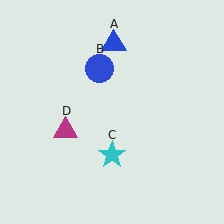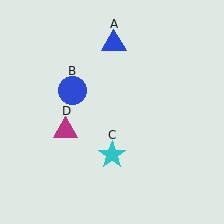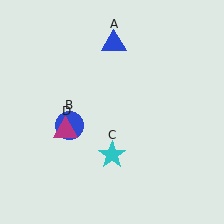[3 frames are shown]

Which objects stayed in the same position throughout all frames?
Blue triangle (object A) and cyan star (object C) and magenta triangle (object D) remained stationary.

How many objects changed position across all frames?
1 object changed position: blue circle (object B).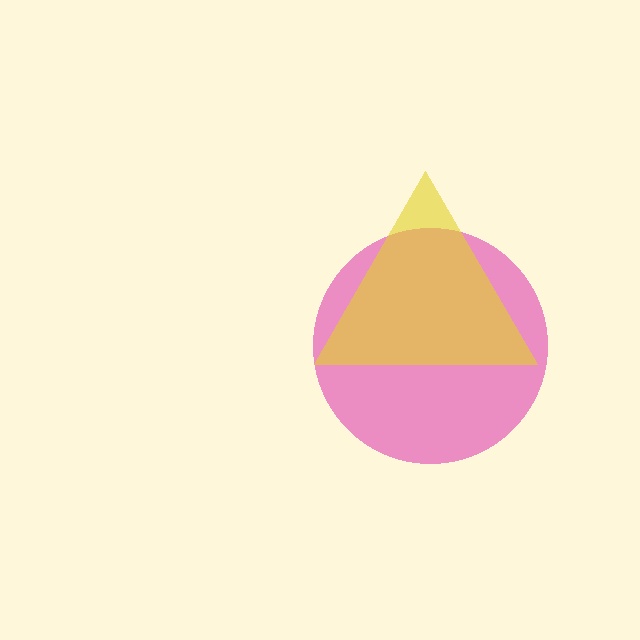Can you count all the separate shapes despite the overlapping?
Yes, there are 2 separate shapes.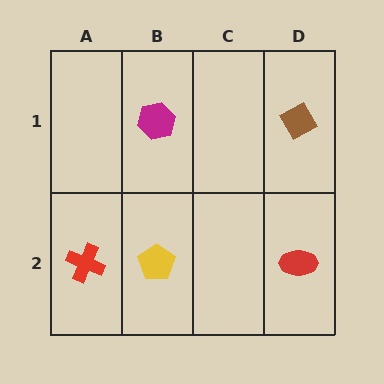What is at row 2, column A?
A red cross.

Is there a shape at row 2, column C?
No, that cell is empty.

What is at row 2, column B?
A yellow pentagon.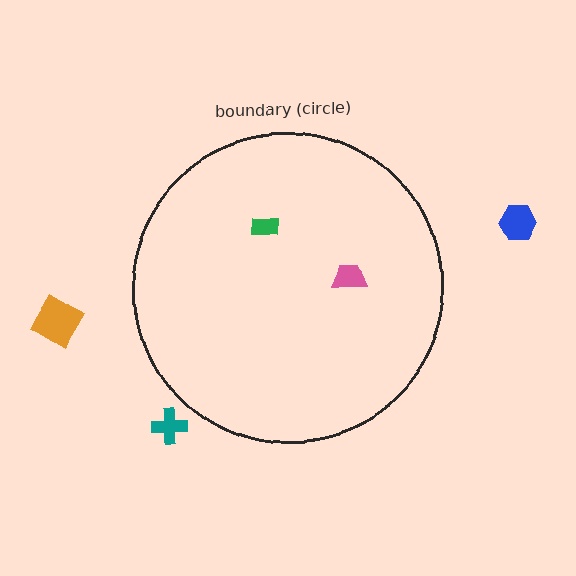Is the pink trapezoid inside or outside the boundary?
Inside.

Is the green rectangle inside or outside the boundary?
Inside.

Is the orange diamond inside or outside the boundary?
Outside.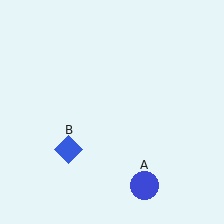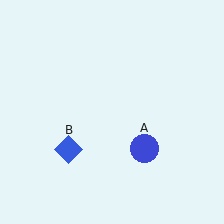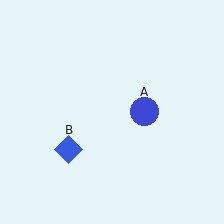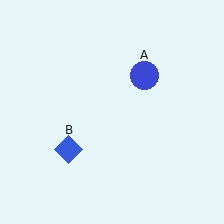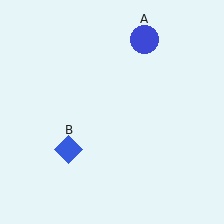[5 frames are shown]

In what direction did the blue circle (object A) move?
The blue circle (object A) moved up.